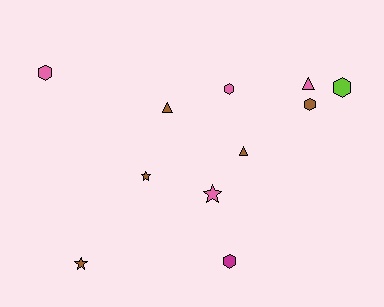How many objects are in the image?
There are 11 objects.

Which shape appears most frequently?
Hexagon, with 5 objects.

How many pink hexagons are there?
There are 2 pink hexagons.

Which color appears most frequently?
Brown, with 5 objects.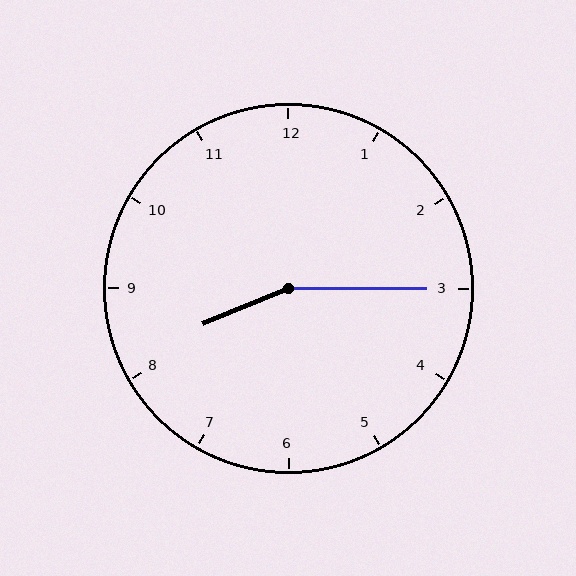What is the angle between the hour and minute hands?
Approximately 158 degrees.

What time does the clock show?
8:15.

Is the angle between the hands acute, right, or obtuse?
It is obtuse.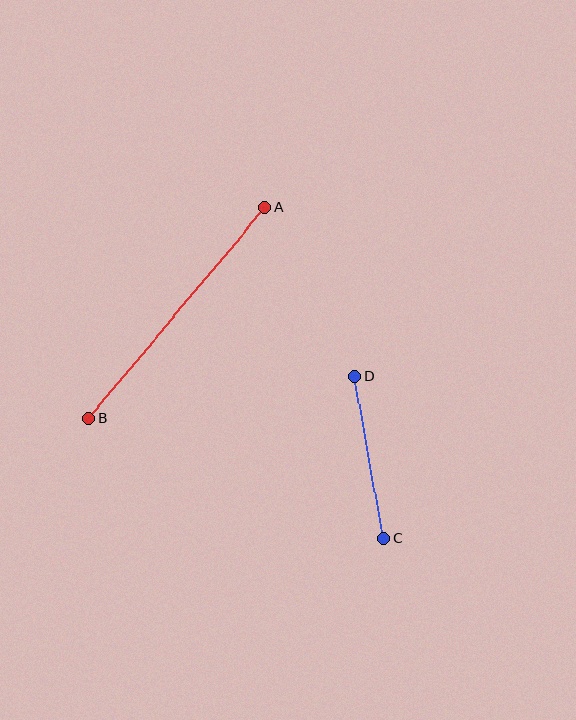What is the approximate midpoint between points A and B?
The midpoint is at approximately (177, 313) pixels.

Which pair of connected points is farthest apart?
Points A and B are farthest apart.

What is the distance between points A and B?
The distance is approximately 275 pixels.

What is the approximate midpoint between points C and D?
The midpoint is at approximately (369, 457) pixels.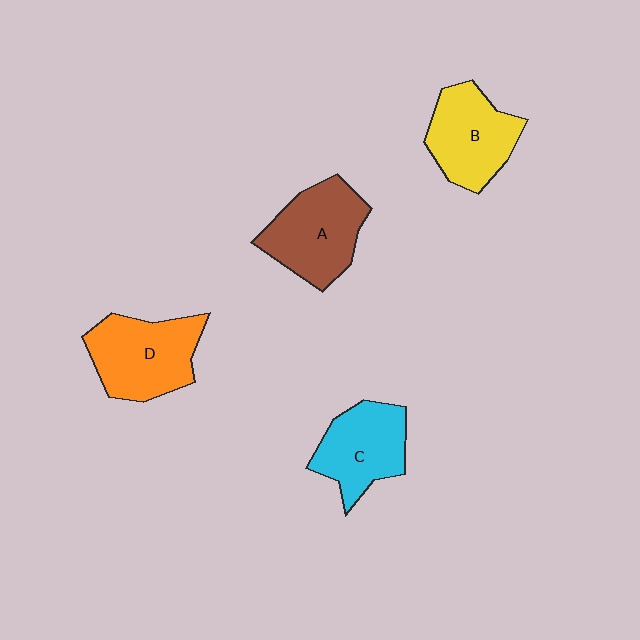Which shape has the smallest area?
Shape C (cyan).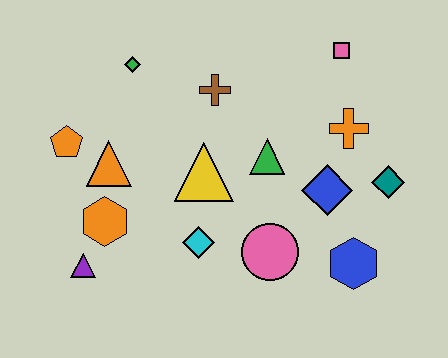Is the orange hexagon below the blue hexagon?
No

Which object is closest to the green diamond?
The brown cross is closest to the green diamond.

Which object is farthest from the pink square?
The purple triangle is farthest from the pink square.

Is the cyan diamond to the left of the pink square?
Yes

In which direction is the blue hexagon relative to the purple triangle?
The blue hexagon is to the right of the purple triangle.